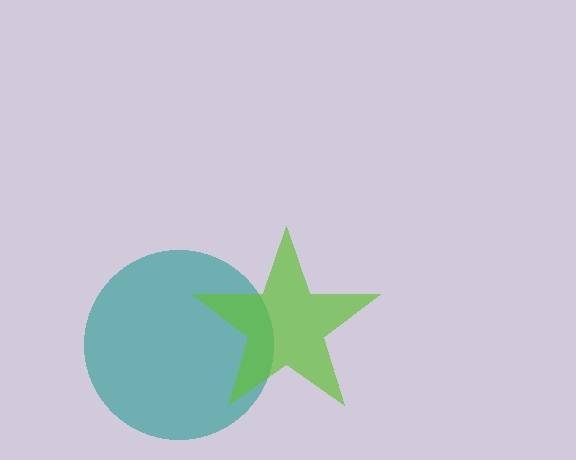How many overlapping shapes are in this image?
There are 2 overlapping shapes in the image.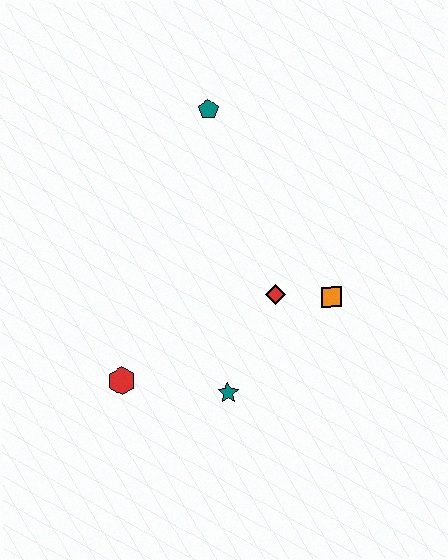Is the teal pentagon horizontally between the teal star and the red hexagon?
Yes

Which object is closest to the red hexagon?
The teal star is closest to the red hexagon.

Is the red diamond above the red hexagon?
Yes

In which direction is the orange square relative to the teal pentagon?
The orange square is below the teal pentagon.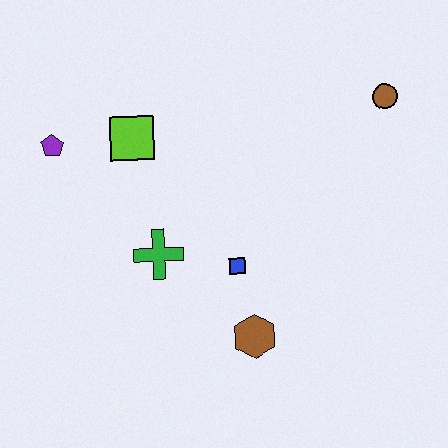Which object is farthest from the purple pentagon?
The brown circle is farthest from the purple pentagon.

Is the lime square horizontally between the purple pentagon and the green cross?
Yes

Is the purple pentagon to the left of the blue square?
Yes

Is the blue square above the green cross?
No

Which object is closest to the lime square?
The purple pentagon is closest to the lime square.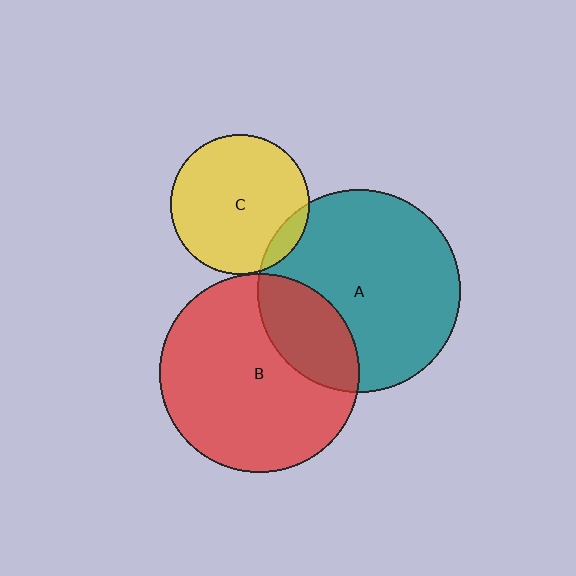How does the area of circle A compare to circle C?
Approximately 2.1 times.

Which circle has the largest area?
Circle A (teal).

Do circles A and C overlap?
Yes.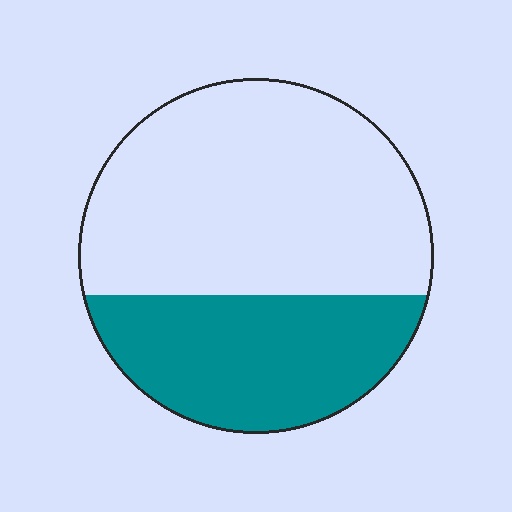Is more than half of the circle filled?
No.